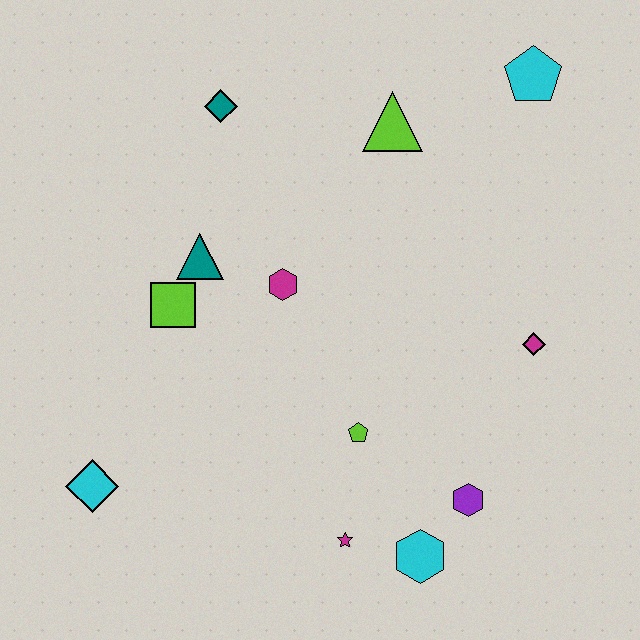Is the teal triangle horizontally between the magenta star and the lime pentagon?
No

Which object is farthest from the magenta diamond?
The cyan diamond is farthest from the magenta diamond.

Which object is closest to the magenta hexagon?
The teal triangle is closest to the magenta hexagon.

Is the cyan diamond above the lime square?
No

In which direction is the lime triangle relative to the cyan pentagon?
The lime triangle is to the left of the cyan pentagon.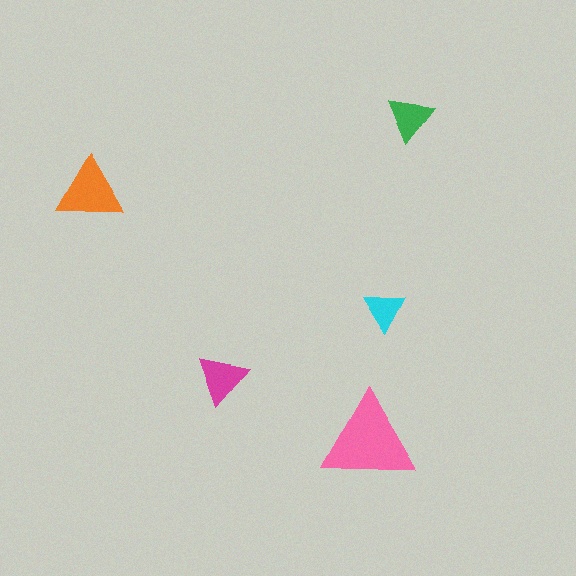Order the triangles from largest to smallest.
the pink one, the orange one, the magenta one, the green one, the cyan one.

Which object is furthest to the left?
The orange triangle is leftmost.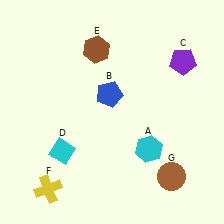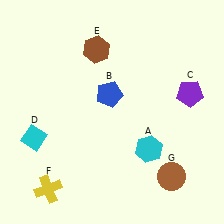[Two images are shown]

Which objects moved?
The objects that moved are: the purple pentagon (C), the cyan diamond (D).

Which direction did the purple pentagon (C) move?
The purple pentagon (C) moved down.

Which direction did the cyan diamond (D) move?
The cyan diamond (D) moved left.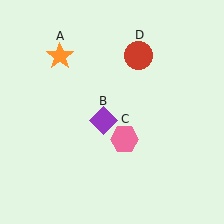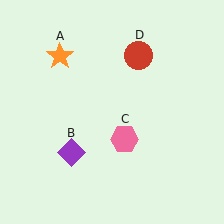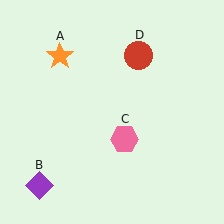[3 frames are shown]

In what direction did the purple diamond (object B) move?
The purple diamond (object B) moved down and to the left.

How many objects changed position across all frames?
1 object changed position: purple diamond (object B).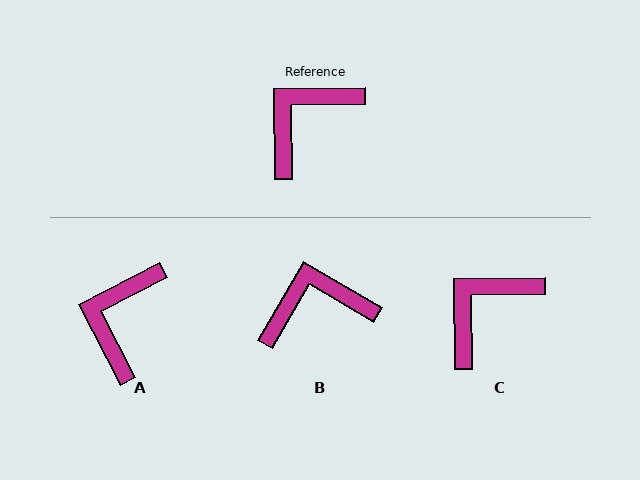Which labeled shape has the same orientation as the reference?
C.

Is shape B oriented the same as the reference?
No, it is off by about 31 degrees.